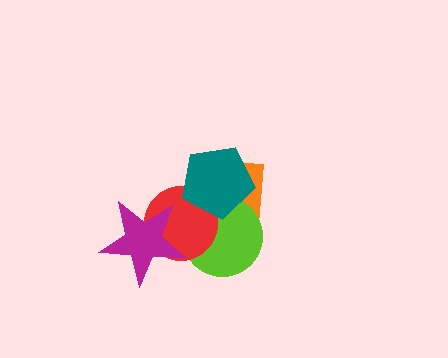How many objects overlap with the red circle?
4 objects overlap with the red circle.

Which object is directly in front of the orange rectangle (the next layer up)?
The lime circle is directly in front of the orange rectangle.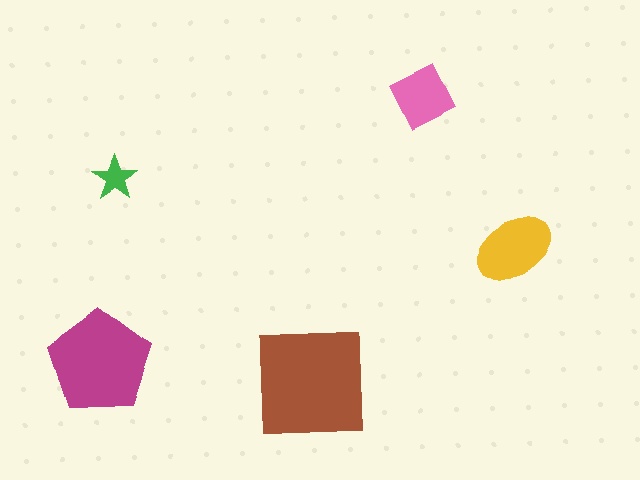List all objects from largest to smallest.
The brown square, the magenta pentagon, the yellow ellipse, the pink diamond, the green star.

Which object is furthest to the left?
The magenta pentagon is leftmost.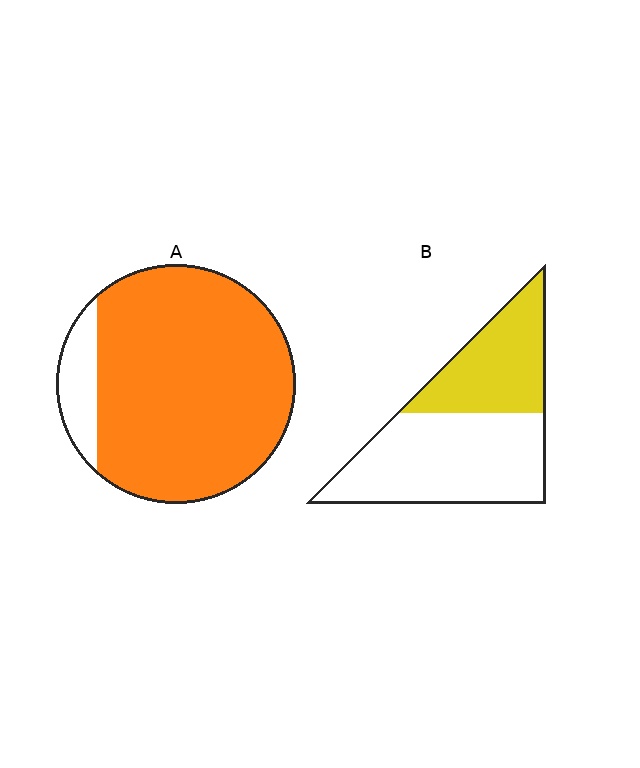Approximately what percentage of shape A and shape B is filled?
A is approximately 90% and B is approximately 40%.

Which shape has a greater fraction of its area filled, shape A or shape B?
Shape A.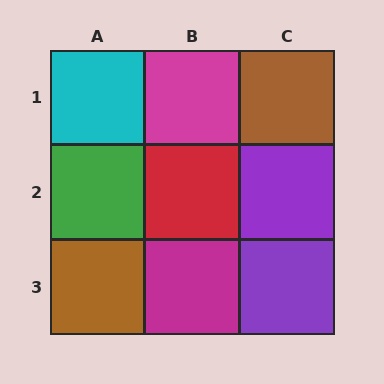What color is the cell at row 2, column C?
Purple.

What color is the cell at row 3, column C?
Purple.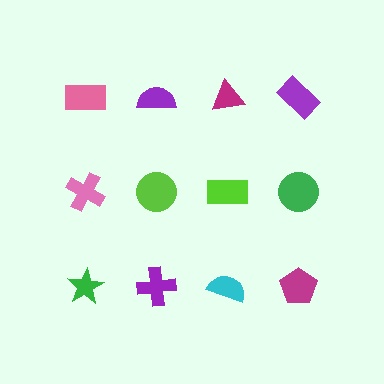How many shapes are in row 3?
4 shapes.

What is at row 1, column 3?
A magenta triangle.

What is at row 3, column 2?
A purple cross.